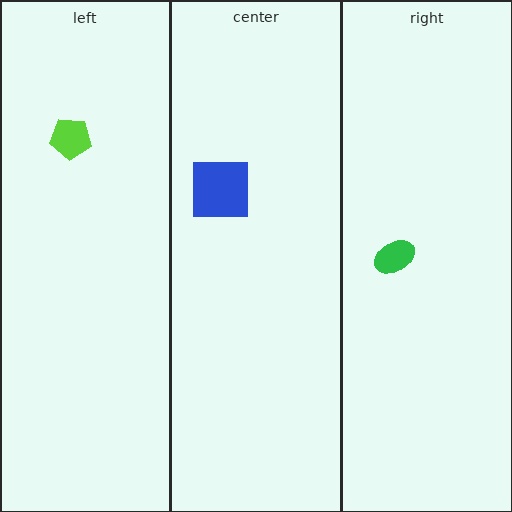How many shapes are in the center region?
1.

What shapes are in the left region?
The lime pentagon.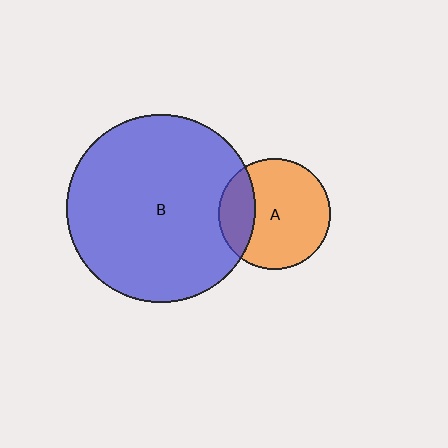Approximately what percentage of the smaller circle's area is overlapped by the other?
Approximately 25%.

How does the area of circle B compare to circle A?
Approximately 2.9 times.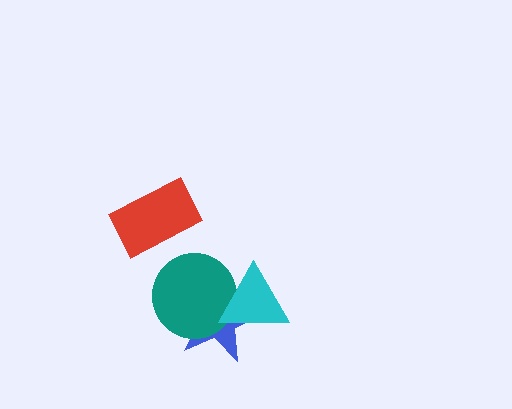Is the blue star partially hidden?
Yes, it is partially covered by another shape.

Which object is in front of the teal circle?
The cyan triangle is in front of the teal circle.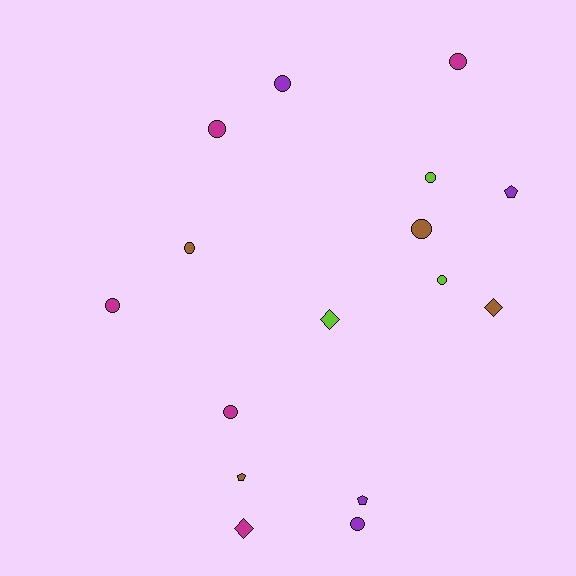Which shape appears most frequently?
Circle, with 10 objects.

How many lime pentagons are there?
There are no lime pentagons.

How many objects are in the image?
There are 16 objects.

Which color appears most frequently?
Magenta, with 5 objects.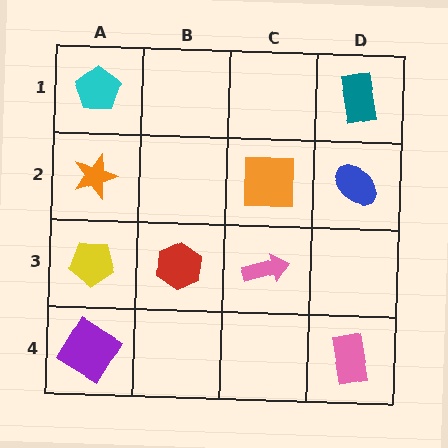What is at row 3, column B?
A red hexagon.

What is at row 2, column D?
A blue ellipse.